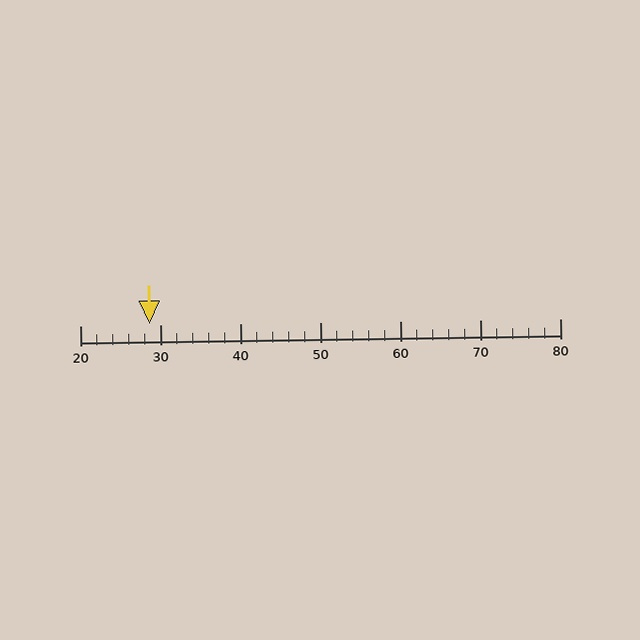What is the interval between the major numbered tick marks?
The major tick marks are spaced 10 units apart.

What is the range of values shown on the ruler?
The ruler shows values from 20 to 80.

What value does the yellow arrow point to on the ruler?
The yellow arrow points to approximately 29.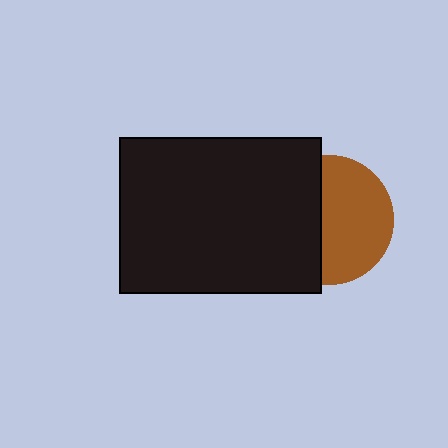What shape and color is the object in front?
The object in front is a black rectangle.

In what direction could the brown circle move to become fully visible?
The brown circle could move right. That would shift it out from behind the black rectangle entirely.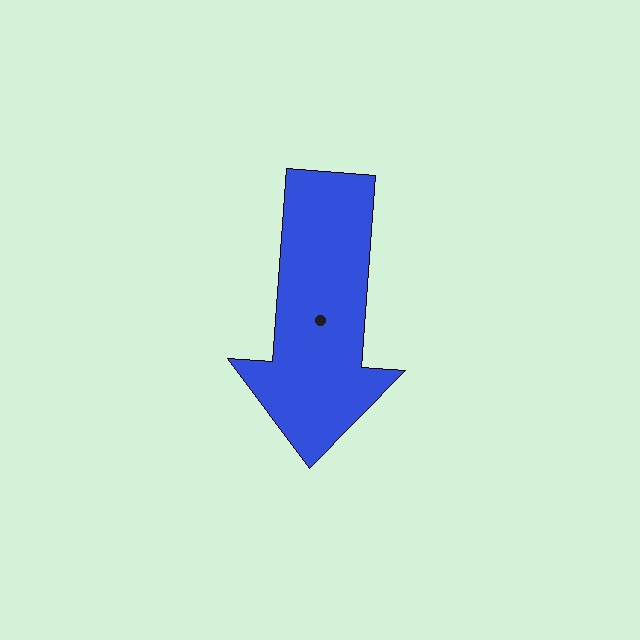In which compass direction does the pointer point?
South.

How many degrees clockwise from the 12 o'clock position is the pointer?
Approximately 184 degrees.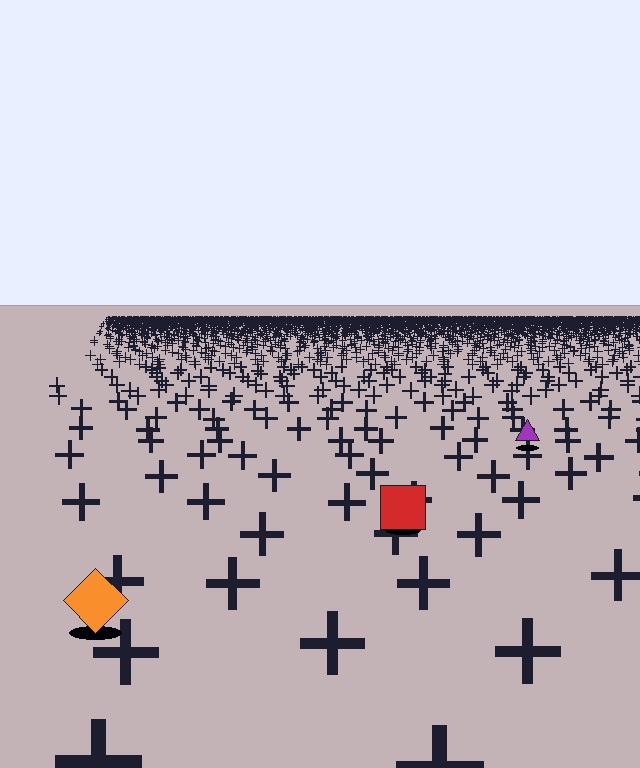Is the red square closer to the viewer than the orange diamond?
No. The orange diamond is closer — you can tell from the texture gradient: the ground texture is coarser near it.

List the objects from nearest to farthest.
From nearest to farthest: the orange diamond, the red square, the purple triangle.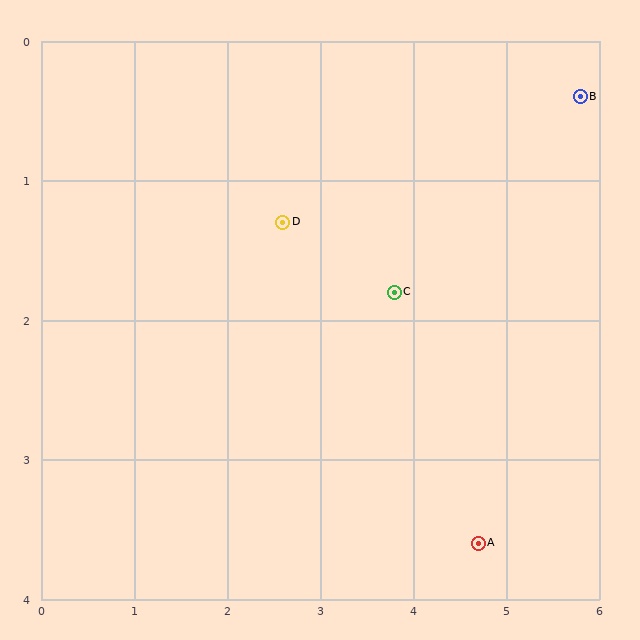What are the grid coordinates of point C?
Point C is at approximately (3.8, 1.8).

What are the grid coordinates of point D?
Point D is at approximately (2.6, 1.3).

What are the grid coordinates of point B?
Point B is at approximately (5.8, 0.4).